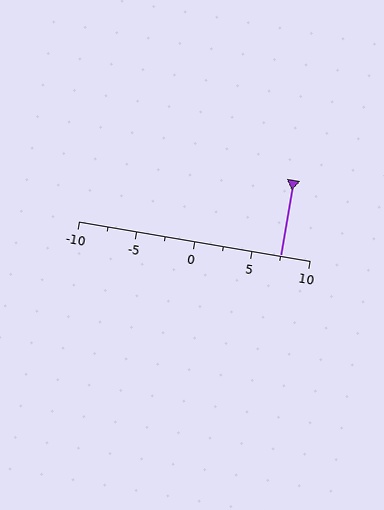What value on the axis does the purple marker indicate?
The marker indicates approximately 7.5.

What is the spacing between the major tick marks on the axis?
The major ticks are spaced 5 apart.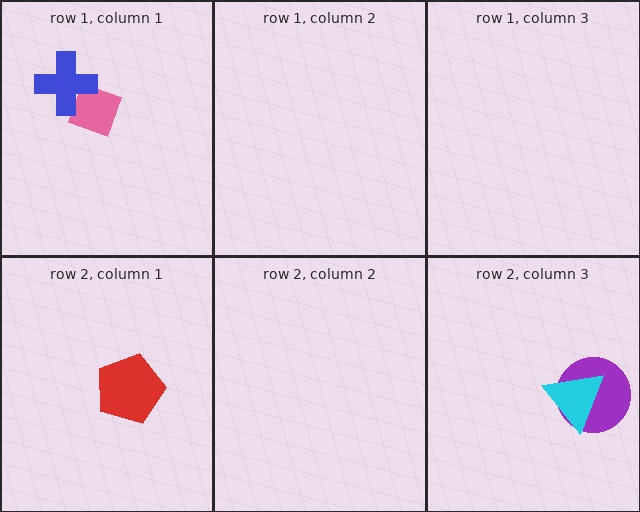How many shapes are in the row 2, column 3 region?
2.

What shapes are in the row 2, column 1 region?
The red pentagon.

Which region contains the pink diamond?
The row 1, column 1 region.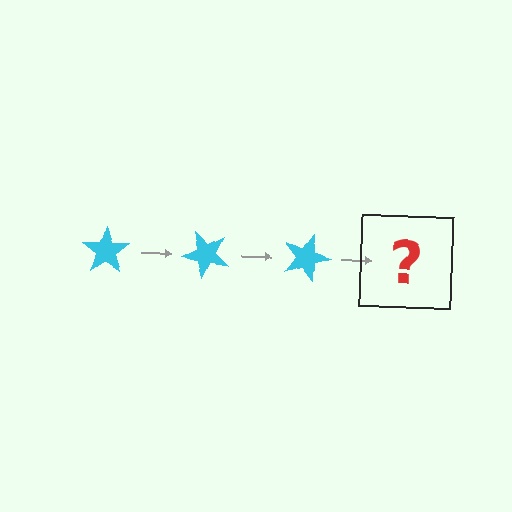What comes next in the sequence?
The next element should be a cyan star rotated 135 degrees.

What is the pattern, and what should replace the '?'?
The pattern is that the star rotates 45 degrees each step. The '?' should be a cyan star rotated 135 degrees.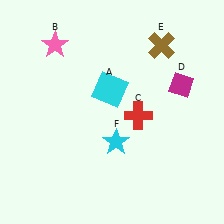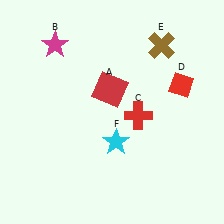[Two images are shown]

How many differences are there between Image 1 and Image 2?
There are 3 differences between the two images.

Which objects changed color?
A changed from cyan to red. B changed from pink to magenta. D changed from magenta to red.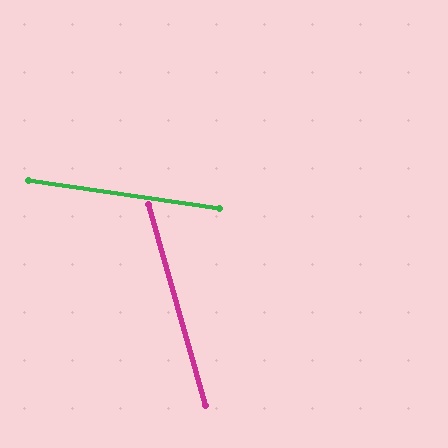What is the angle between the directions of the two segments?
Approximately 66 degrees.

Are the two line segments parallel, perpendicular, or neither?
Neither parallel nor perpendicular — they differ by about 66°.